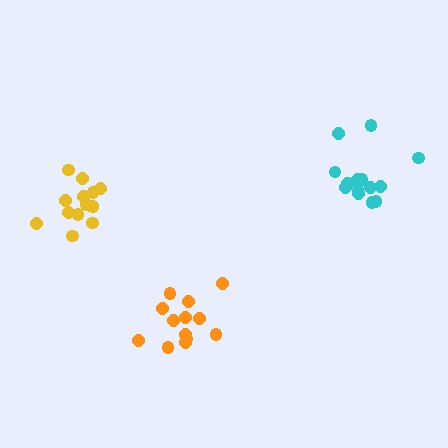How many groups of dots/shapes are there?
There are 3 groups.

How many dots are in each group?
Group 1: 13 dots, Group 2: 14 dots, Group 3: 14 dots (41 total).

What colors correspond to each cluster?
The clusters are colored: orange, cyan, yellow.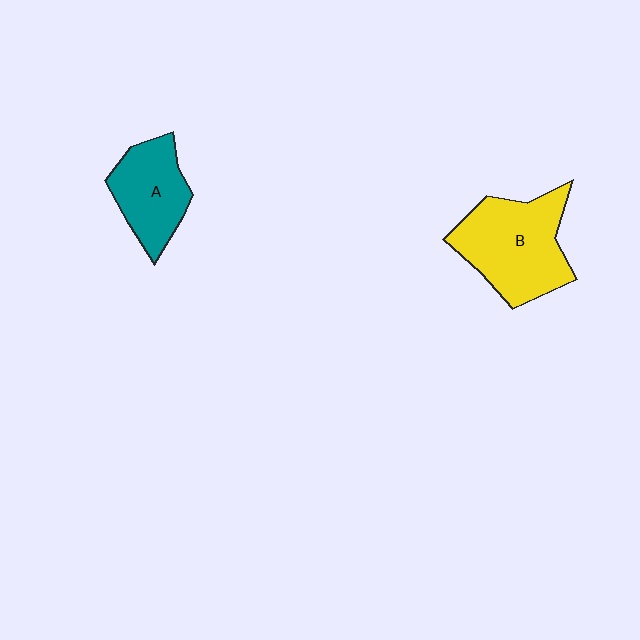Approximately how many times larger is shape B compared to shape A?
Approximately 1.5 times.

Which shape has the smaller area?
Shape A (teal).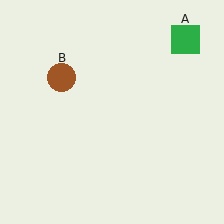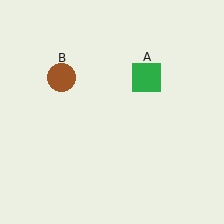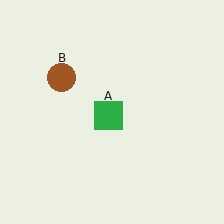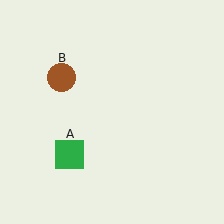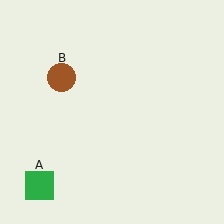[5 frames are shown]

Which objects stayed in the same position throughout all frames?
Brown circle (object B) remained stationary.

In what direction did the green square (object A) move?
The green square (object A) moved down and to the left.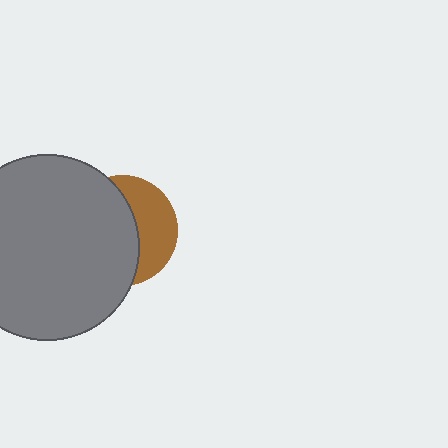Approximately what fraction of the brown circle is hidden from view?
Roughly 61% of the brown circle is hidden behind the gray circle.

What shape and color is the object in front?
The object in front is a gray circle.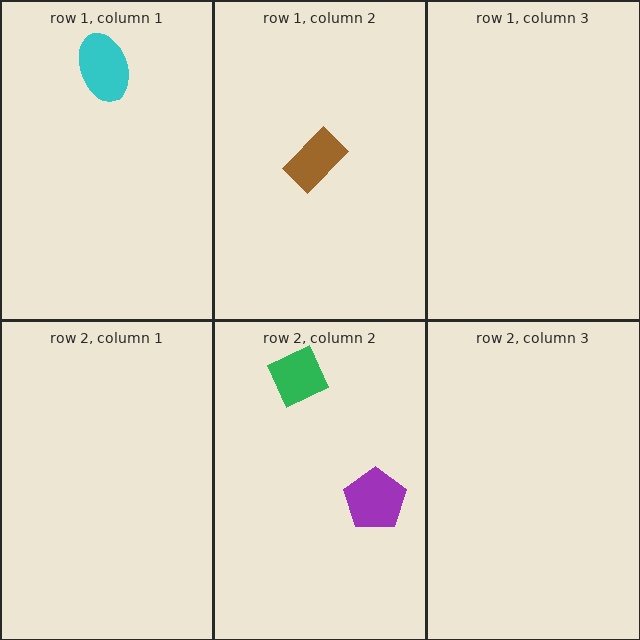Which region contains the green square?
The row 2, column 2 region.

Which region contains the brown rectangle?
The row 1, column 2 region.